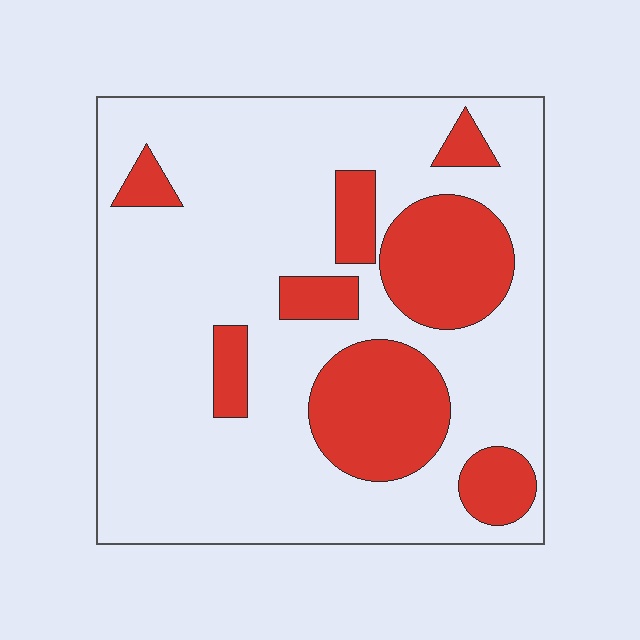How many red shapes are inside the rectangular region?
8.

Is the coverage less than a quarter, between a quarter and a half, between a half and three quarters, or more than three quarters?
Between a quarter and a half.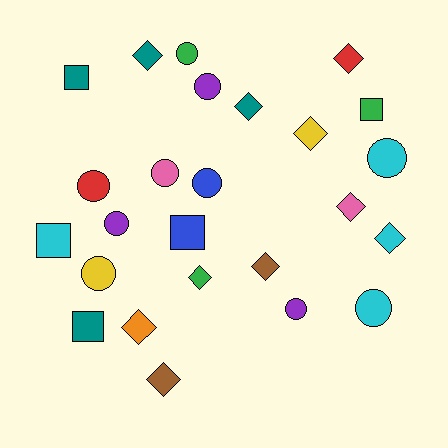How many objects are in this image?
There are 25 objects.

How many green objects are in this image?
There are 3 green objects.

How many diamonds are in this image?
There are 10 diamonds.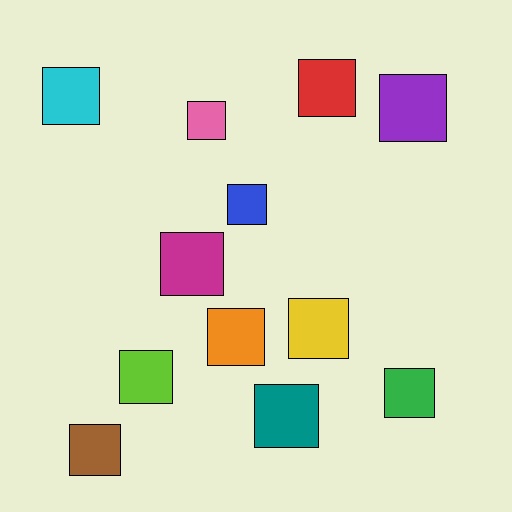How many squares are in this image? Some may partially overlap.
There are 12 squares.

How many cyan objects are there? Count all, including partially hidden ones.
There is 1 cyan object.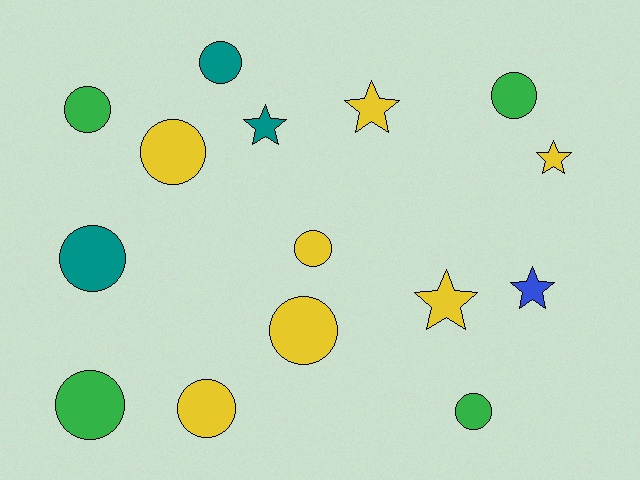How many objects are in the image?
There are 15 objects.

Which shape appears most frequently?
Circle, with 10 objects.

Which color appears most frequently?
Yellow, with 7 objects.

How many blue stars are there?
There is 1 blue star.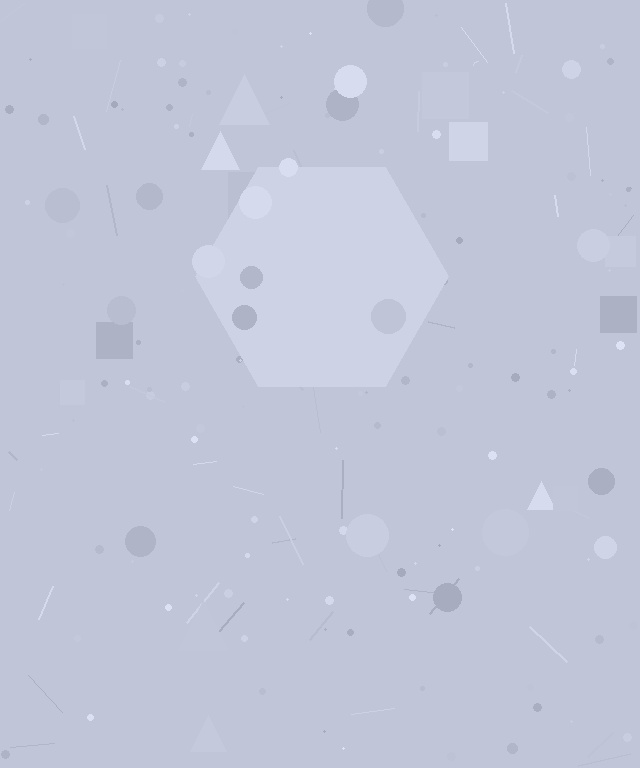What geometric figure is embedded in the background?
A hexagon is embedded in the background.